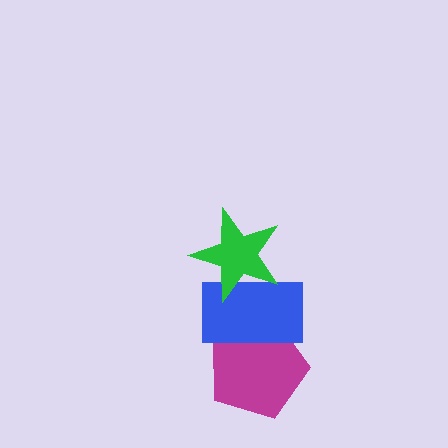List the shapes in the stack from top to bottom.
From top to bottom: the green star, the blue rectangle, the magenta pentagon.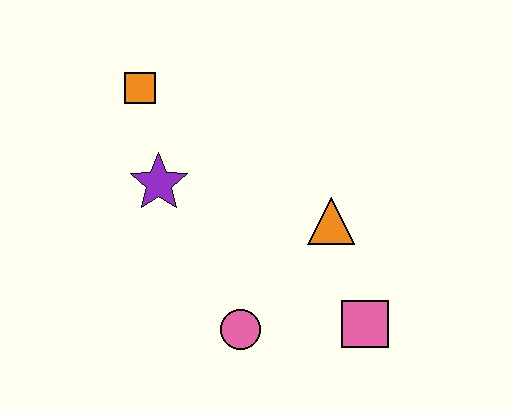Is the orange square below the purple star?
No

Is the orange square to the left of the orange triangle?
Yes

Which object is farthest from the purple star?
The pink square is farthest from the purple star.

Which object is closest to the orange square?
The purple star is closest to the orange square.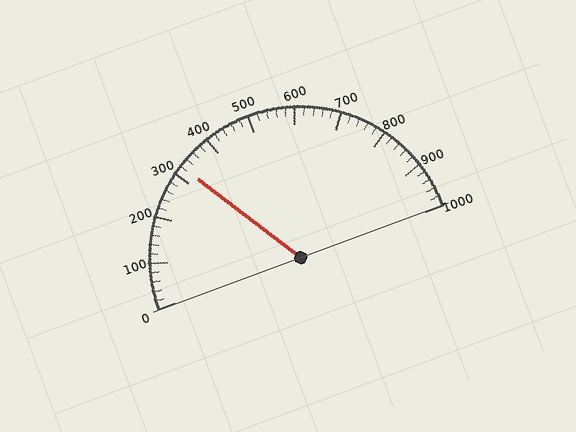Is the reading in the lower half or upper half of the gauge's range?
The reading is in the lower half of the range (0 to 1000).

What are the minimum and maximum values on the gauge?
The gauge ranges from 0 to 1000.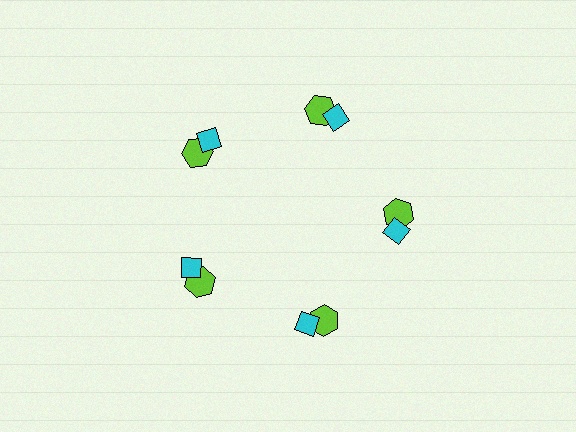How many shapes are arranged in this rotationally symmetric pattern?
There are 10 shapes, arranged in 5 groups of 2.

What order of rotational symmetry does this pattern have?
This pattern has 5-fold rotational symmetry.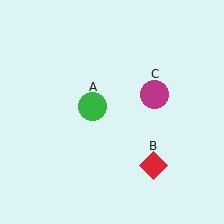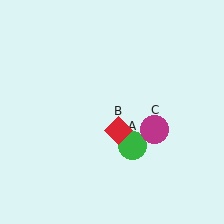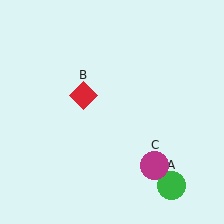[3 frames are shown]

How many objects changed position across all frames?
3 objects changed position: green circle (object A), red diamond (object B), magenta circle (object C).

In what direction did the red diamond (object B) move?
The red diamond (object B) moved up and to the left.